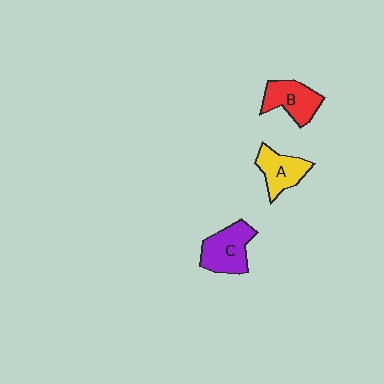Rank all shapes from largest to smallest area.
From largest to smallest: C (purple), B (red), A (yellow).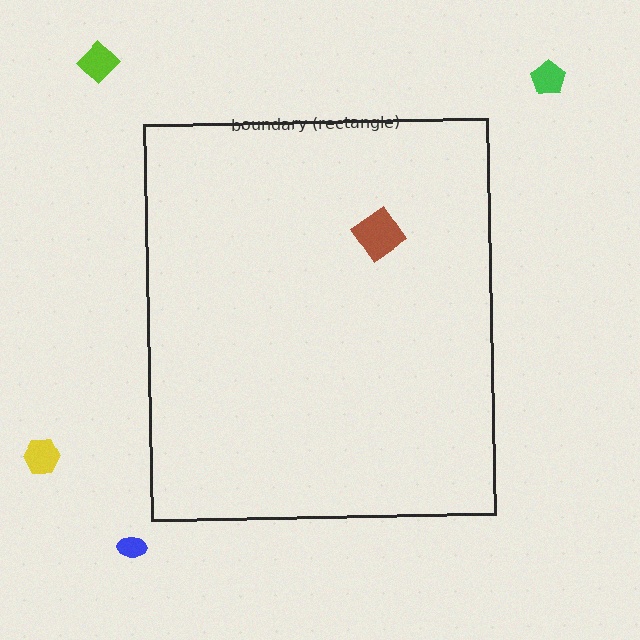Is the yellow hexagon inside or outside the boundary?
Outside.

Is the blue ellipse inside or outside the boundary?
Outside.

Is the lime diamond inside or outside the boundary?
Outside.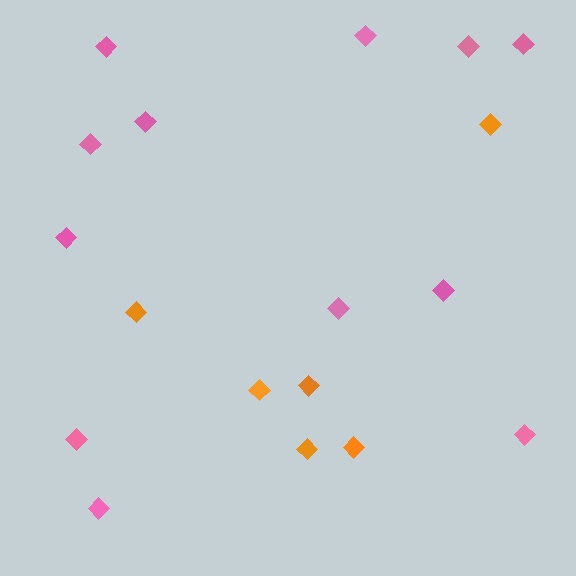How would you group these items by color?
There are 2 groups: one group of orange diamonds (6) and one group of pink diamonds (12).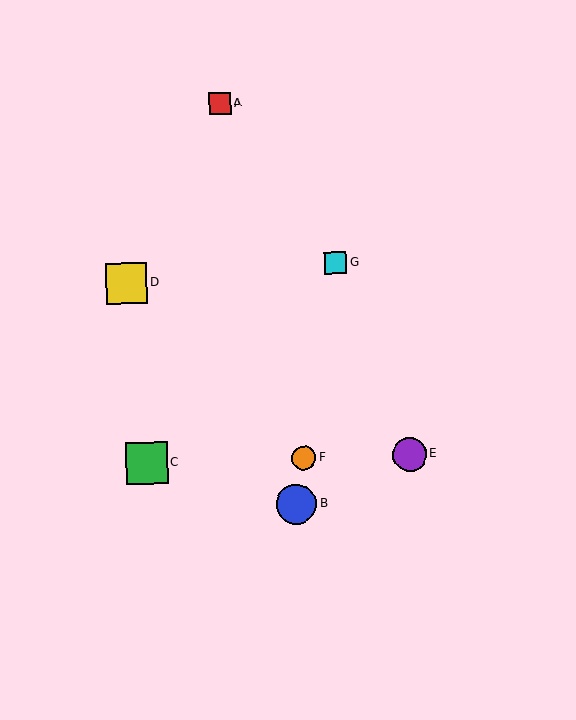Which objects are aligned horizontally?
Objects C, E, F are aligned horizontally.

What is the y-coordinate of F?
Object F is at y≈458.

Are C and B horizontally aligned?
No, C is at y≈463 and B is at y≈504.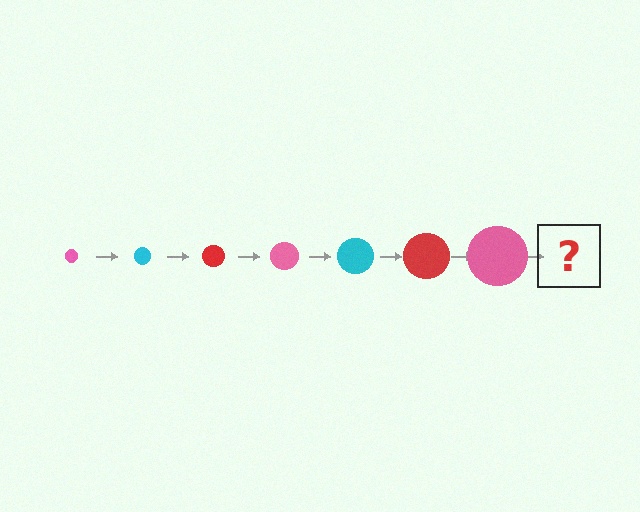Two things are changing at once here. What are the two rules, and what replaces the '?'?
The two rules are that the circle grows larger each step and the color cycles through pink, cyan, and red. The '?' should be a cyan circle, larger than the previous one.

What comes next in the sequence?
The next element should be a cyan circle, larger than the previous one.